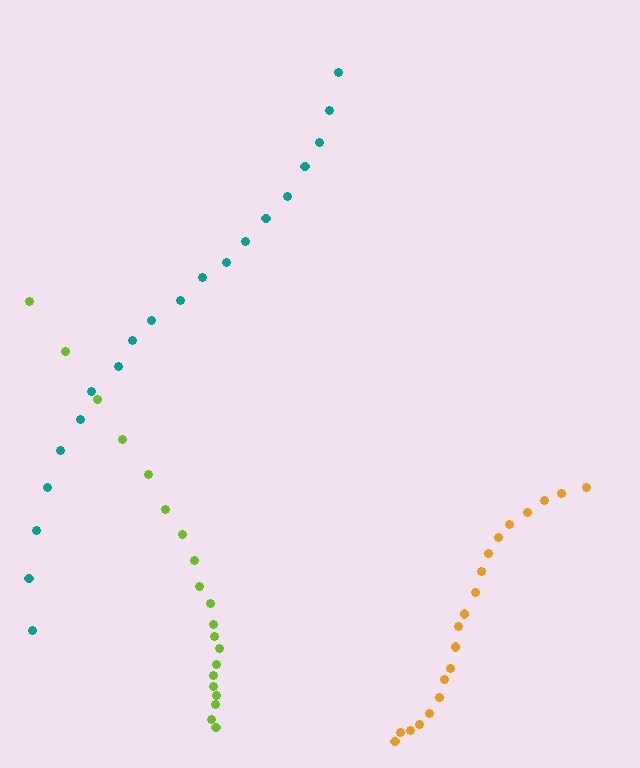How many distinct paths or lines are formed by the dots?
There are 3 distinct paths.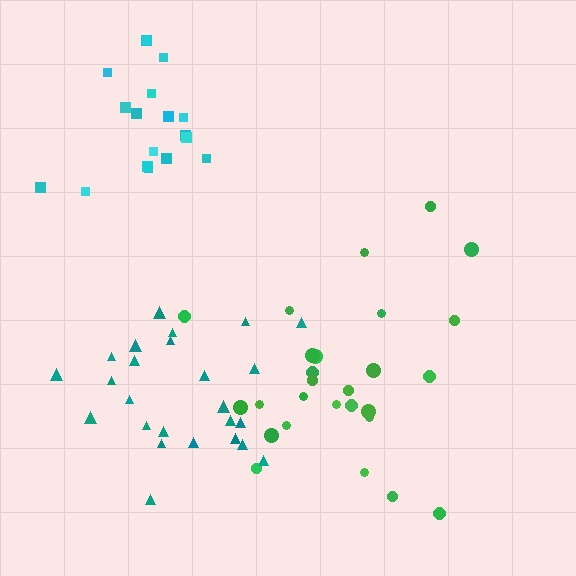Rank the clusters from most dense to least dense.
teal, cyan, green.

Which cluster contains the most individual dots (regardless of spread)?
Green (27).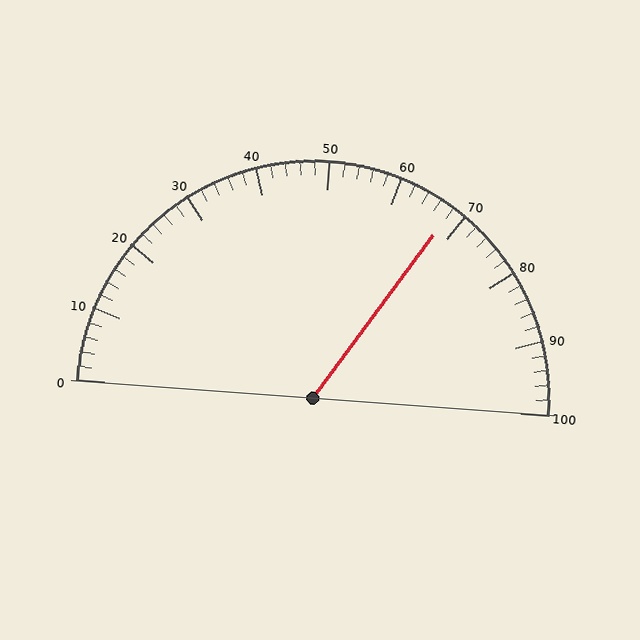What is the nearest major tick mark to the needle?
The nearest major tick mark is 70.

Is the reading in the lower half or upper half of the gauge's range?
The reading is in the upper half of the range (0 to 100).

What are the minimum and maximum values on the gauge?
The gauge ranges from 0 to 100.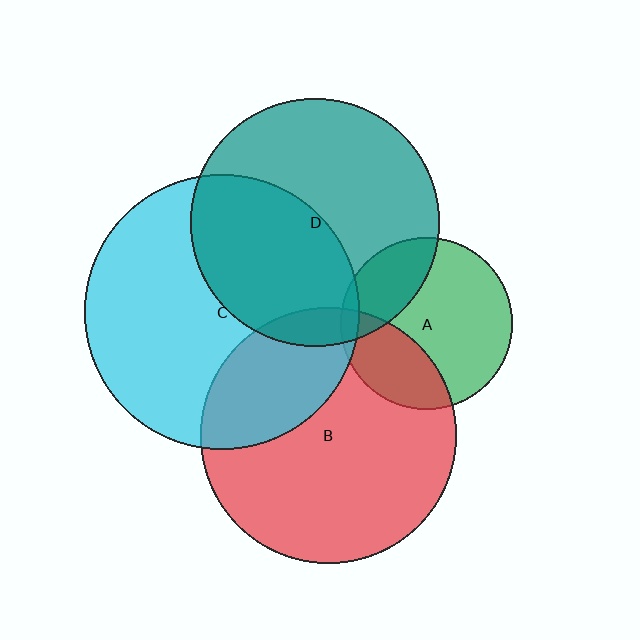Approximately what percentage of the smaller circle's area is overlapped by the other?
Approximately 30%.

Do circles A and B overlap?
Yes.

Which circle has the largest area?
Circle C (cyan).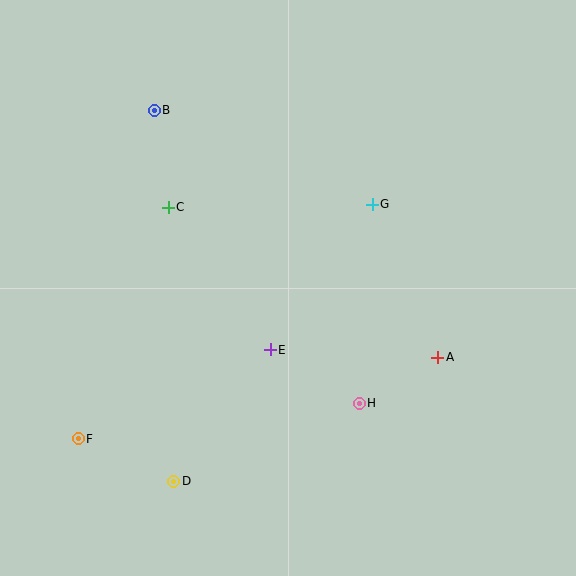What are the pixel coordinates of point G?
Point G is at (372, 204).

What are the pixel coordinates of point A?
Point A is at (438, 357).